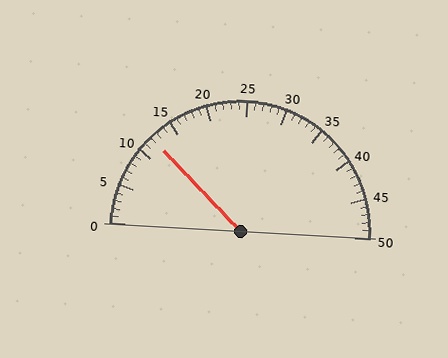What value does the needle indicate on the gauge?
The needle indicates approximately 12.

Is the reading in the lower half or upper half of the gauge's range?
The reading is in the lower half of the range (0 to 50).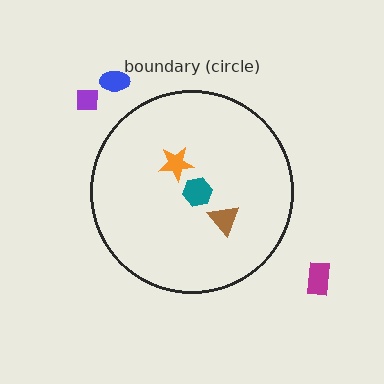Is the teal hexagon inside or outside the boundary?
Inside.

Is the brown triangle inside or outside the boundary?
Inside.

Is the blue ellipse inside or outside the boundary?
Outside.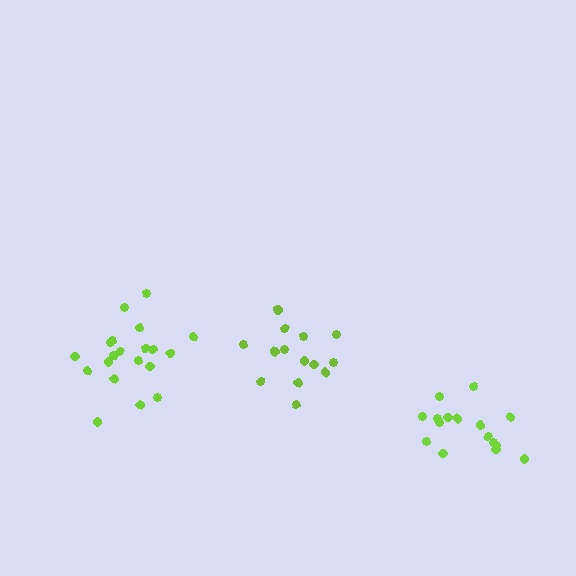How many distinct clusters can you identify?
There are 3 distinct clusters.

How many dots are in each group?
Group 1: 14 dots, Group 2: 20 dots, Group 3: 16 dots (50 total).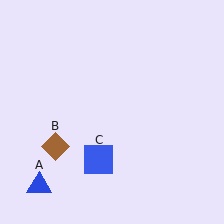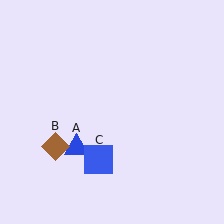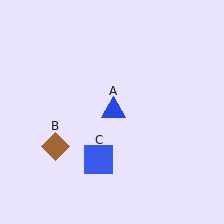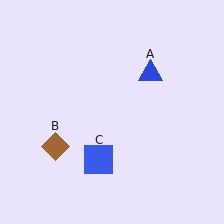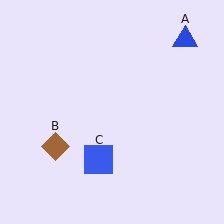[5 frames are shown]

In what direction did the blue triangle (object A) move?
The blue triangle (object A) moved up and to the right.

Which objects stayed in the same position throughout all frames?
Brown diamond (object B) and blue square (object C) remained stationary.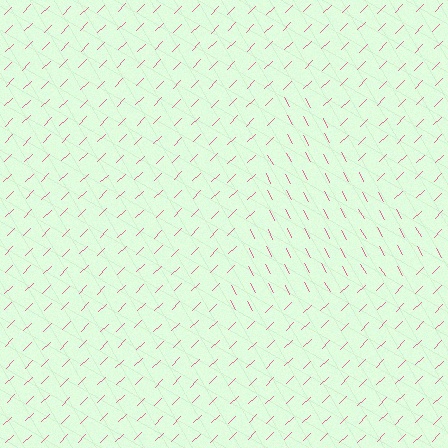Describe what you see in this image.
The image is filled with small pink line segments. A triangle region in the image has lines oriented differently from the surrounding lines, creating a visible texture boundary.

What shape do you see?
I see a triangle.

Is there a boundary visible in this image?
Yes, there is a texture boundary formed by a change in line orientation.